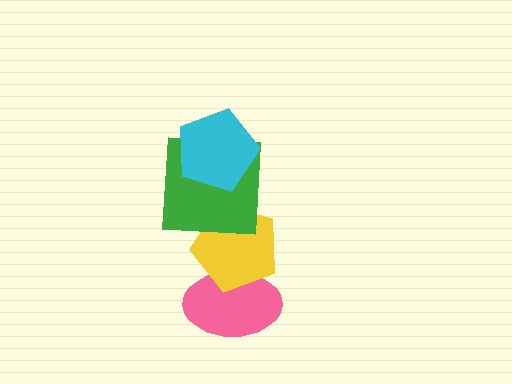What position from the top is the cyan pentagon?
The cyan pentagon is 1st from the top.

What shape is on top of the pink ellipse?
The yellow pentagon is on top of the pink ellipse.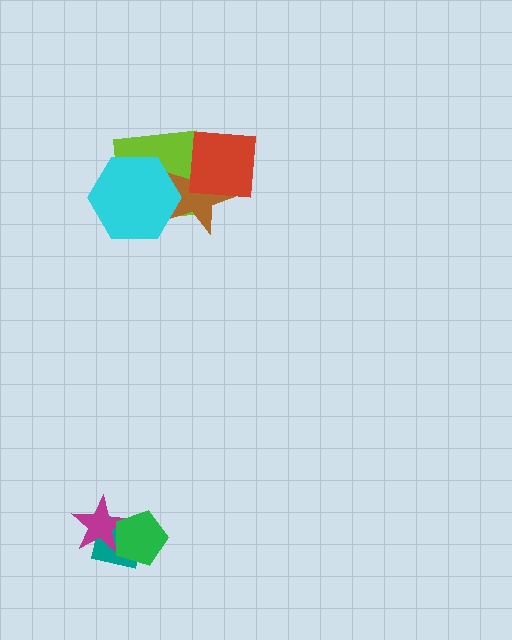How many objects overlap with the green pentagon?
2 objects overlap with the green pentagon.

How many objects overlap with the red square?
2 objects overlap with the red square.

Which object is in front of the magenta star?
The green pentagon is in front of the magenta star.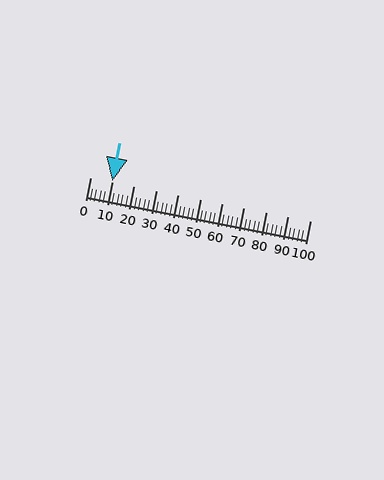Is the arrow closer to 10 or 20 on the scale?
The arrow is closer to 10.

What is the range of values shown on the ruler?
The ruler shows values from 0 to 100.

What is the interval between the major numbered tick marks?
The major tick marks are spaced 10 units apart.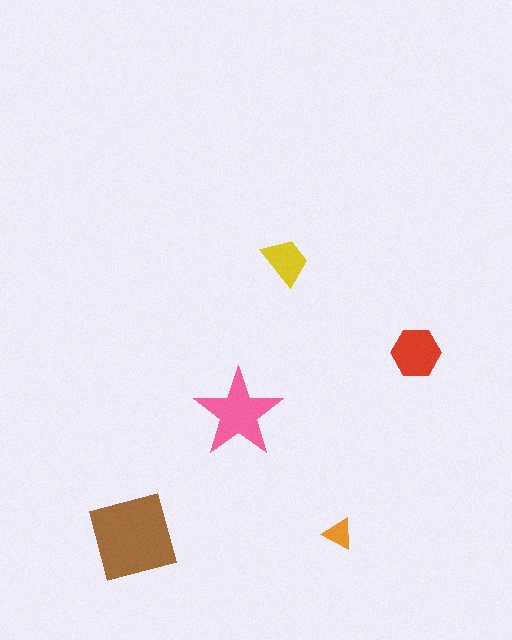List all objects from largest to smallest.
The brown square, the pink star, the red hexagon, the yellow trapezoid, the orange triangle.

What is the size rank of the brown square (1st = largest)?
1st.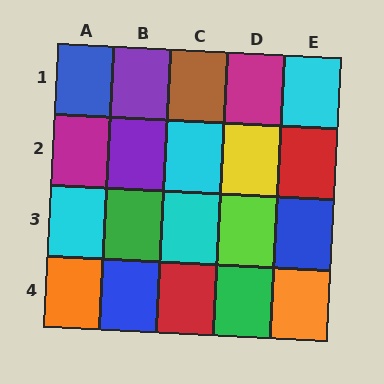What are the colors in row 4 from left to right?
Orange, blue, red, green, orange.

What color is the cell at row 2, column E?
Red.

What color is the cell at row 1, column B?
Purple.